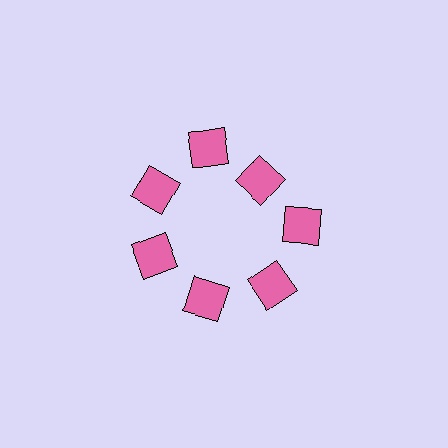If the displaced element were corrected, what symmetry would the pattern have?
It would have 7-fold rotational symmetry — the pattern would map onto itself every 51 degrees.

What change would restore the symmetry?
The symmetry would be restored by moving it outward, back onto the ring so that all 7 squares sit at equal angles and equal distance from the center.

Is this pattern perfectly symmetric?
No. The 7 pink squares are arranged in a ring, but one element near the 1 o'clock position is pulled inward toward the center, breaking the 7-fold rotational symmetry.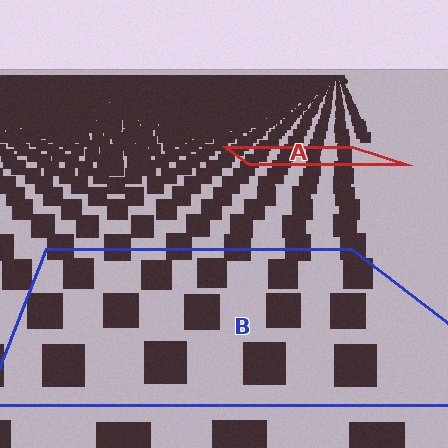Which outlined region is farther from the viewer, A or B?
Region A is farther from the viewer — the texture elements inside it appear smaller and more densely packed.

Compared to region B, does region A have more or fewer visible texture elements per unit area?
Region A has more texture elements per unit area — they are packed more densely because it is farther away.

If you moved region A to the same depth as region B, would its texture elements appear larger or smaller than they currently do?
They would appear larger. At a closer depth, the same texture elements are projected at a bigger on-screen size.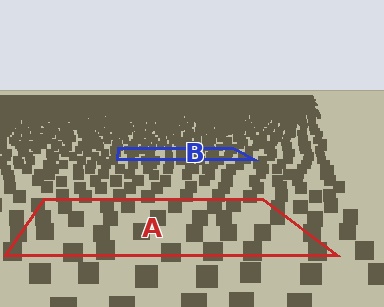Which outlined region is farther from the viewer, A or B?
Region B is farther from the viewer — the texture elements inside it appear smaller and more densely packed.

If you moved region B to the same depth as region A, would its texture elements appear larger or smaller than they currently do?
They would appear larger. At a closer depth, the same texture elements are projected at a bigger on-screen size.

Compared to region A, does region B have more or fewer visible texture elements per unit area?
Region B has more texture elements per unit area — they are packed more densely because it is farther away.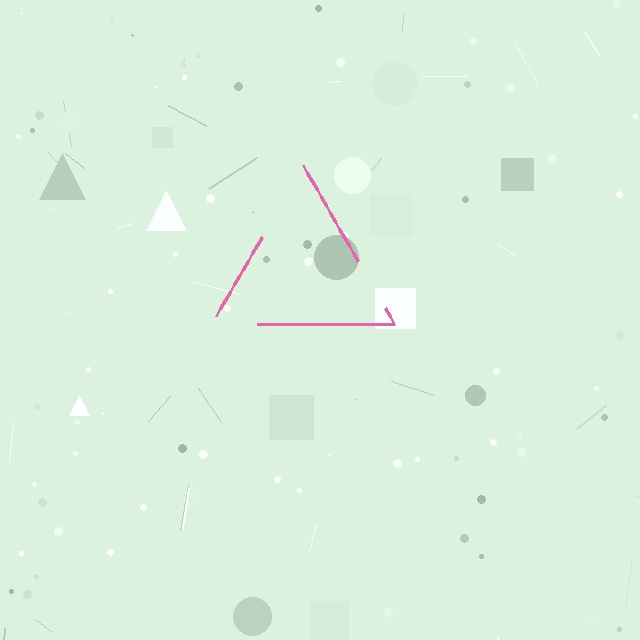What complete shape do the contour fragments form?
The contour fragments form a triangle.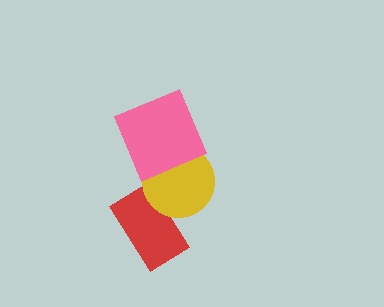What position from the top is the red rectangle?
The red rectangle is 3rd from the top.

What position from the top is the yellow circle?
The yellow circle is 2nd from the top.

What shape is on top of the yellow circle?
The pink square is on top of the yellow circle.